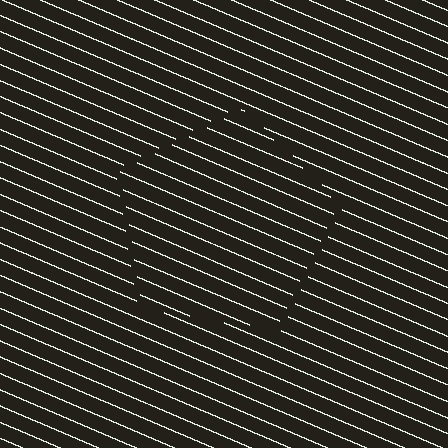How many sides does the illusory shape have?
5 sides — the line-ends trace a pentagon.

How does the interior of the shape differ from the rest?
The interior of the shape contains the same grating, shifted by half a period — the contour is defined by the phase discontinuity where line-ends from the inner and outer gratings abut.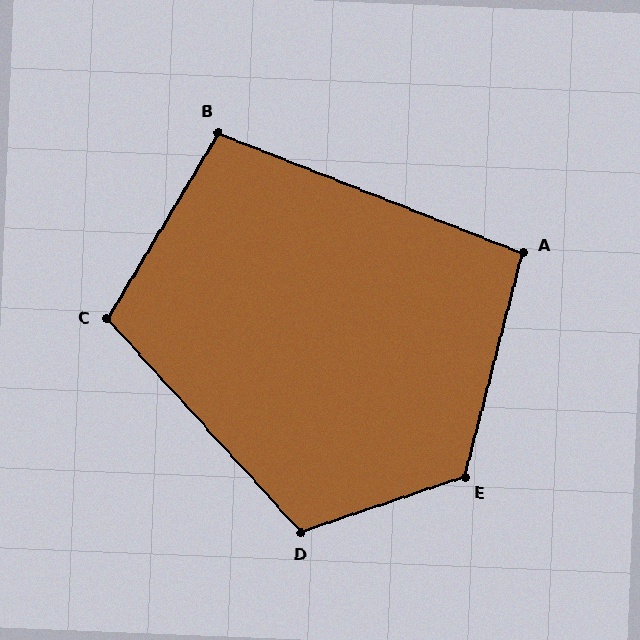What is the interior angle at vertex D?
Approximately 114 degrees (obtuse).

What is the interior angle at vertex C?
Approximately 107 degrees (obtuse).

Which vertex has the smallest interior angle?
A, at approximately 97 degrees.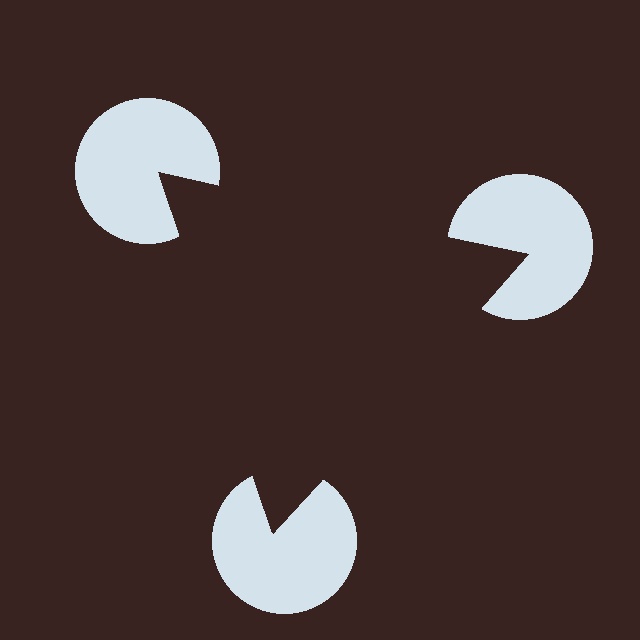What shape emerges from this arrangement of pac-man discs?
An illusory triangle — its edges are inferred from the aligned wedge cuts in the pac-man discs, not physically drawn.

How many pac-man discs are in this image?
There are 3 — one at each vertex of the illusory triangle.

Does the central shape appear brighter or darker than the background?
It typically appears slightly darker than the background, even though no actual brightness change is drawn.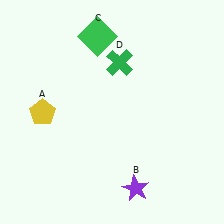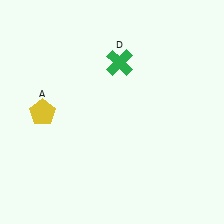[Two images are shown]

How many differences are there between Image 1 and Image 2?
There are 2 differences between the two images.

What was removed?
The green square (C), the purple star (B) were removed in Image 2.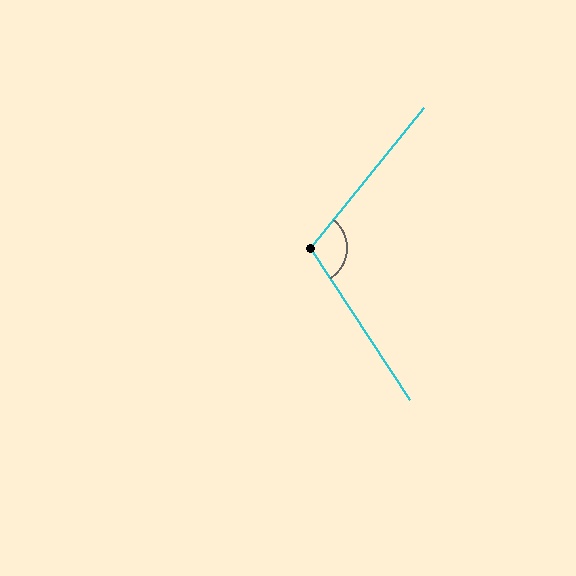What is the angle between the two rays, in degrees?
Approximately 108 degrees.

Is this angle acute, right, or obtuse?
It is obtuse.